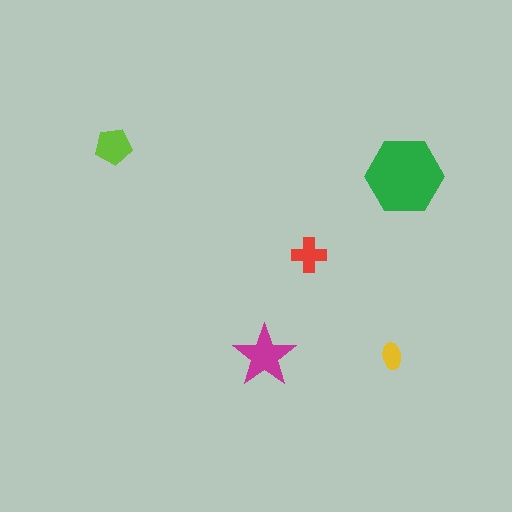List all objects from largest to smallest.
The green hexagon, the magenta star, the lime pentagon, the red cross, the yellow ellipse.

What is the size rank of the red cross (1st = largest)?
4th.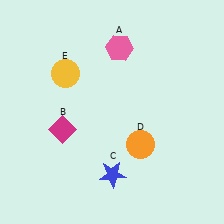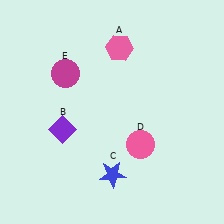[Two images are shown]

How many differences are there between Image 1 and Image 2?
There are 3 differences between the two images.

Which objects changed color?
B changed from magenta to purple. D changed from orange to pink. E changed from yellow to magenta.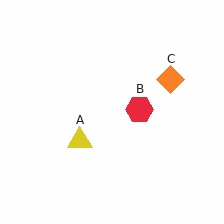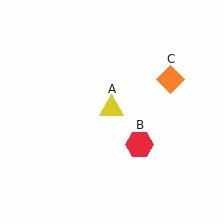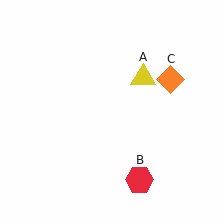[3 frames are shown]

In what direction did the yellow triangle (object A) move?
The yellow triangle (object A) moved up and to the right.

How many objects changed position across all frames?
2 objects changed position: yellow triangle (object A), red hexagon (object B).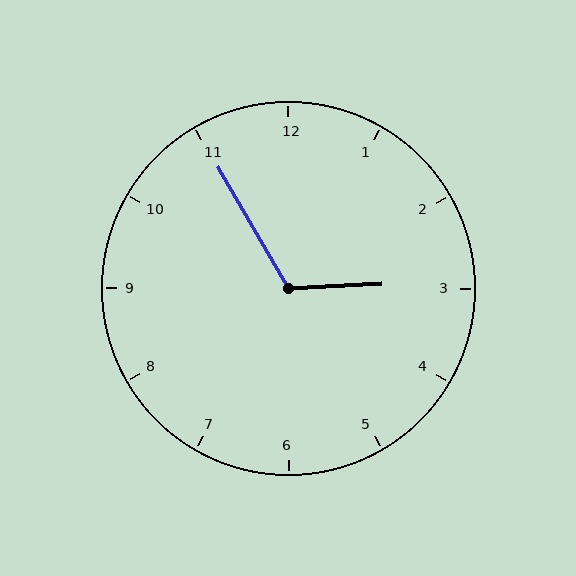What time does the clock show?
2:55.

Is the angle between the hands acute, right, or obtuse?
It is obtuse.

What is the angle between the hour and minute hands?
Approximately 118 degrees.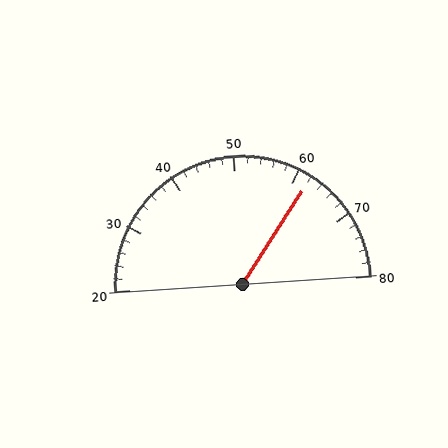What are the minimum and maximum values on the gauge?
The gauge ranges from 20 to 80.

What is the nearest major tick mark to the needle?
The nearest major tick mark is 60.